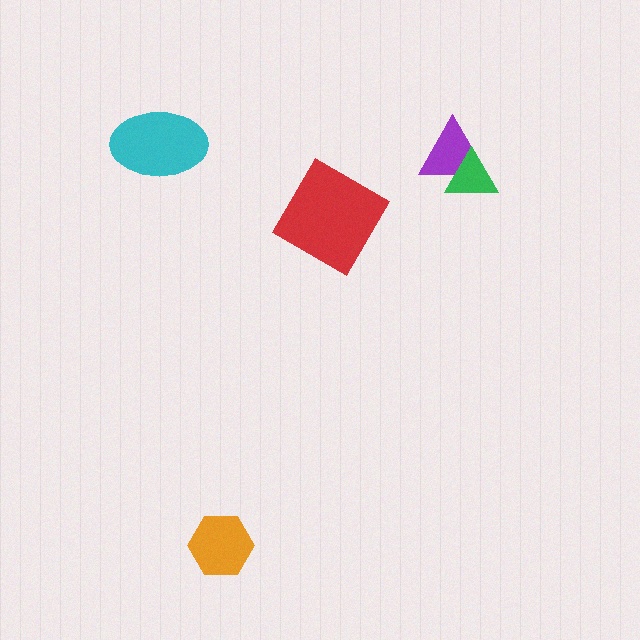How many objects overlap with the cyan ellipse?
0 objects overlap with the cyan ellipse.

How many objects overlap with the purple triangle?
1 object overlaps with the purple triangle.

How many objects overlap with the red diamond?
0 objects overlap with the red diamond.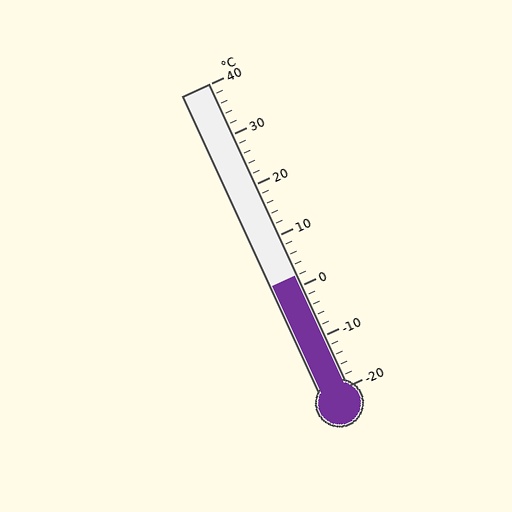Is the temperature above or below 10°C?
The temperature is below 10°C.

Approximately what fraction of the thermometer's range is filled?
The thermometer is filled to approximately 35% of its range.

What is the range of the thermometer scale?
The thermometer scale ranges from -20°C to 40°C.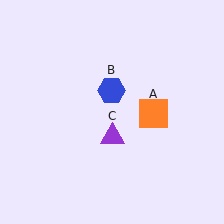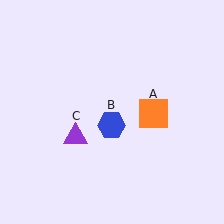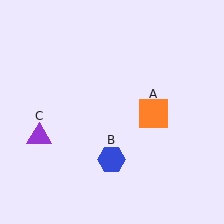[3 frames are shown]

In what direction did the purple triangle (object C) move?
The purple triangle (object C) moved left.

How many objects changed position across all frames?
2 objects changed position: blue hexagon (object B), purple triangle (object C).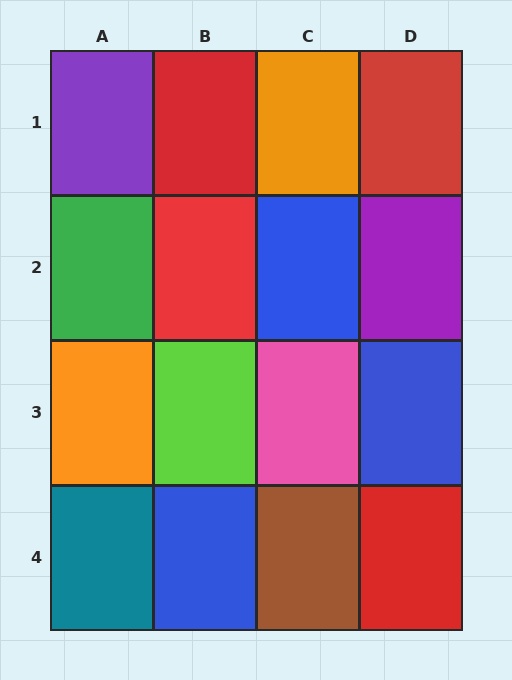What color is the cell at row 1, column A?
Purple.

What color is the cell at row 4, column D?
Red.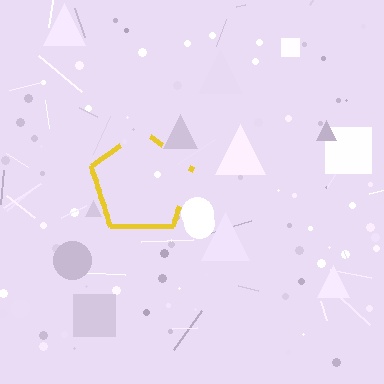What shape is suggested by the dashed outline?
The dashed outline suggests a pentagon.